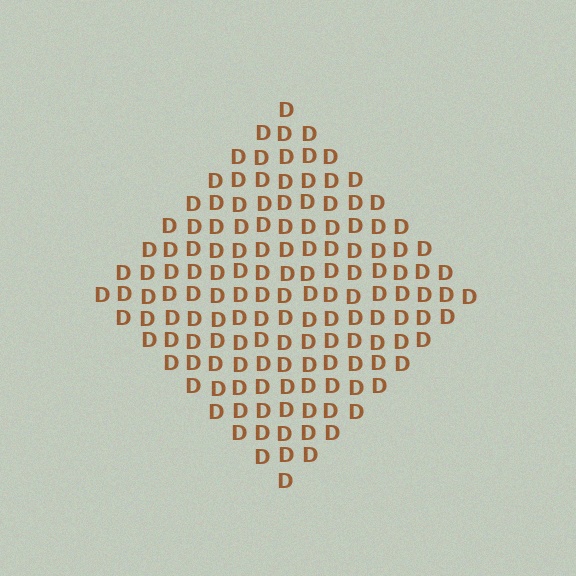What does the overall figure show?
The overall figure shows a diamond.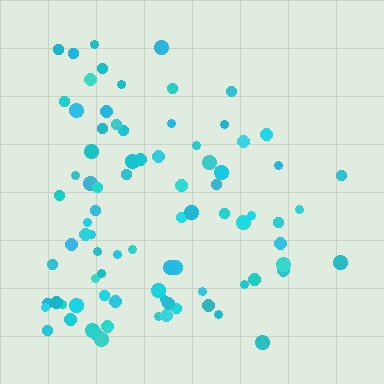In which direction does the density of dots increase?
From right to left, with the left side densest.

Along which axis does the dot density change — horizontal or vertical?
Horizontal.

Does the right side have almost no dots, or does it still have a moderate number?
Still a moderate number, just noticeably fewer than the left.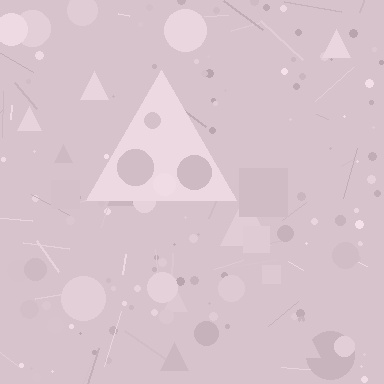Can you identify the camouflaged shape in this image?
The camouflaged shape is a triangle.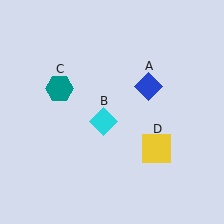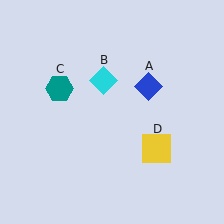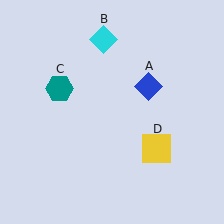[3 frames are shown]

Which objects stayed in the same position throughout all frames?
Blue diamond (object A) and teal hexagon (object C) and yellow square (object D) remained stationary.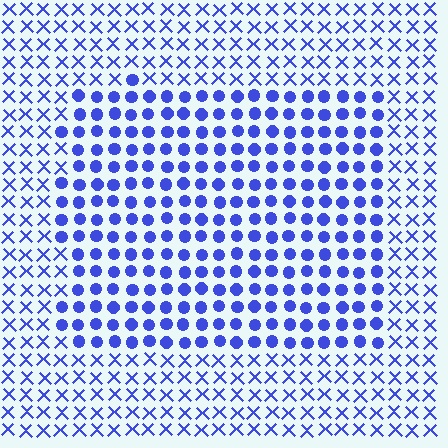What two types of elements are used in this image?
The image uses circles inside the rectangle region and X marks outside it.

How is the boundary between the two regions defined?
The boundary is defined by a change in element shape: circles inside vs. X marks outside. All elements share the same color and spacing.